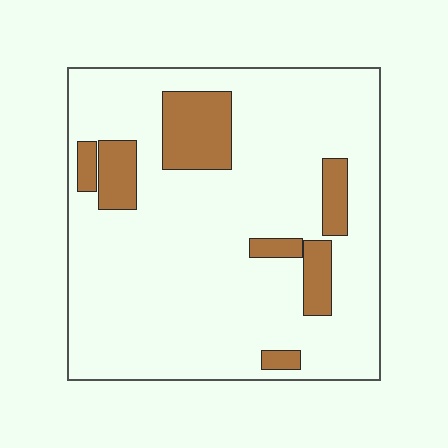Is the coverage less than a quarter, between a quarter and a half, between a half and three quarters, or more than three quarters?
Less than a quarter.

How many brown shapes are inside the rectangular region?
7.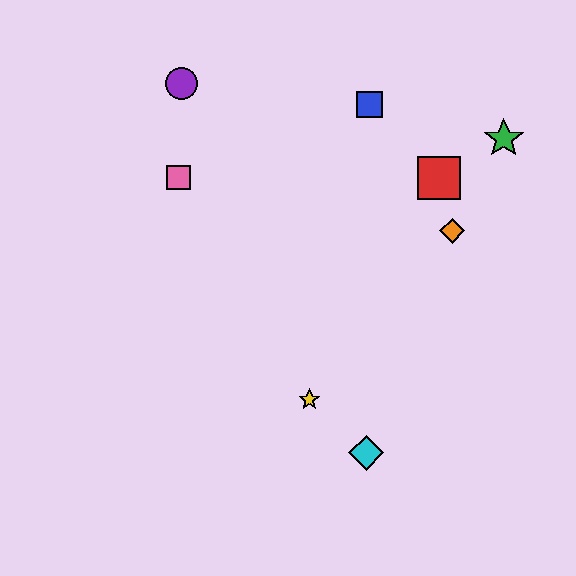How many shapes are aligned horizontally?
2 shapes (the red square, the pink square) are aligned horizontally.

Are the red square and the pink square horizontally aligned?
Yes, both are at y≈178.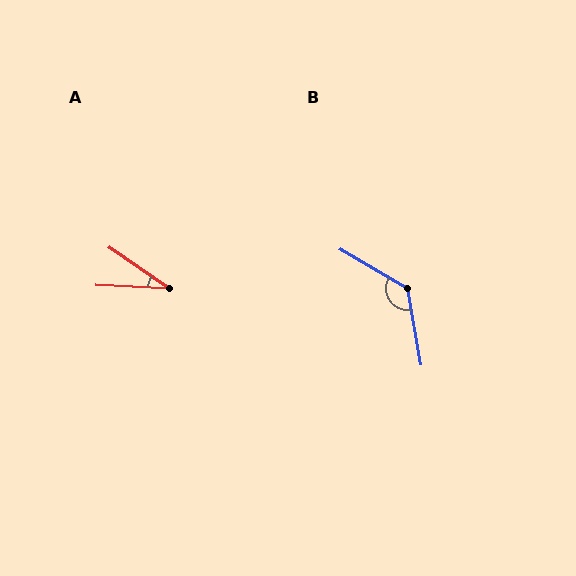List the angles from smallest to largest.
A (32°), B (131°).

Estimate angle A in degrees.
Approximately 32 degrees.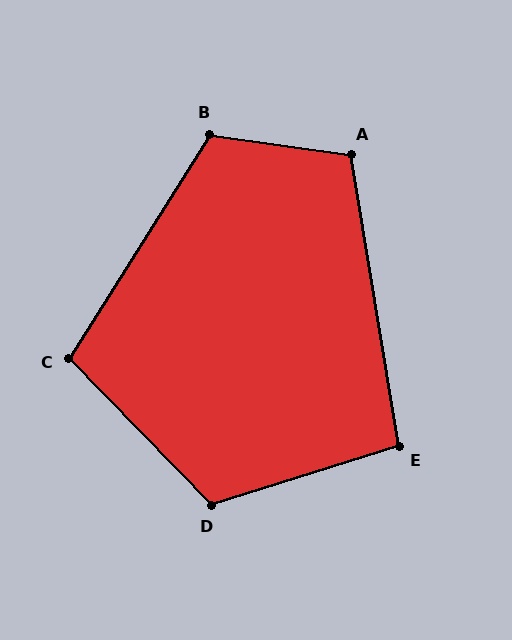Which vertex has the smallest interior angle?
E, at approximately 98 degrees.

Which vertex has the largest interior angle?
D, at approximately 116 degrees.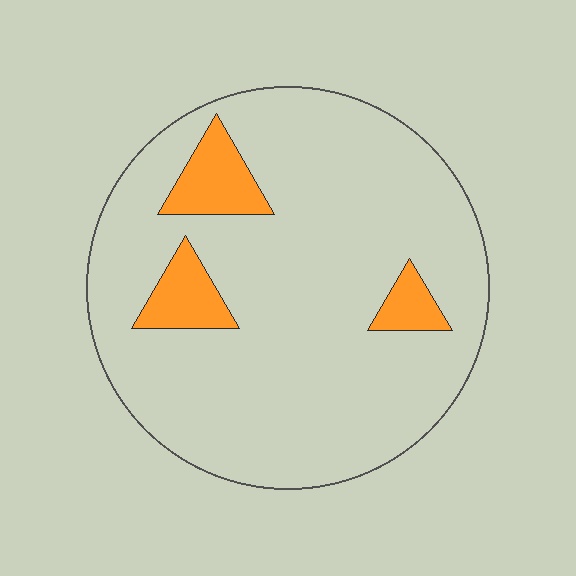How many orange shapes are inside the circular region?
3.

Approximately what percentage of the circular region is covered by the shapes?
Approximately 10%.